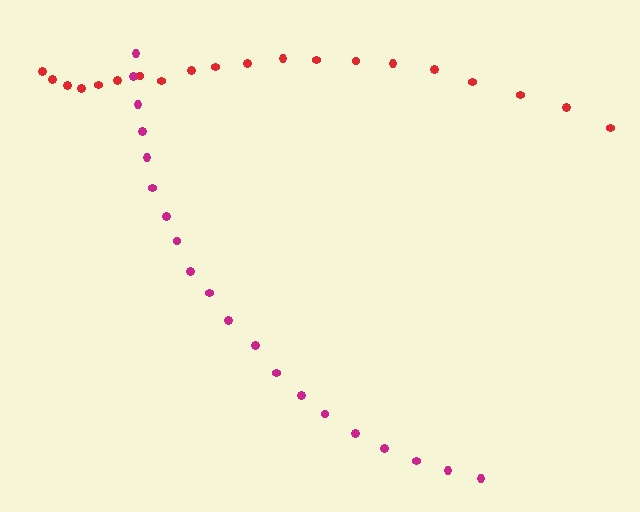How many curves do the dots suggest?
There are 2 distinct paths.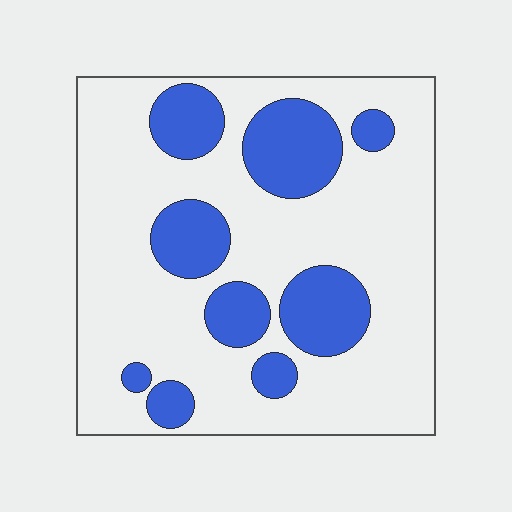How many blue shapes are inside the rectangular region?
9.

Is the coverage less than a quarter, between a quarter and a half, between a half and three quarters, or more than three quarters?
Between a quarter and a half.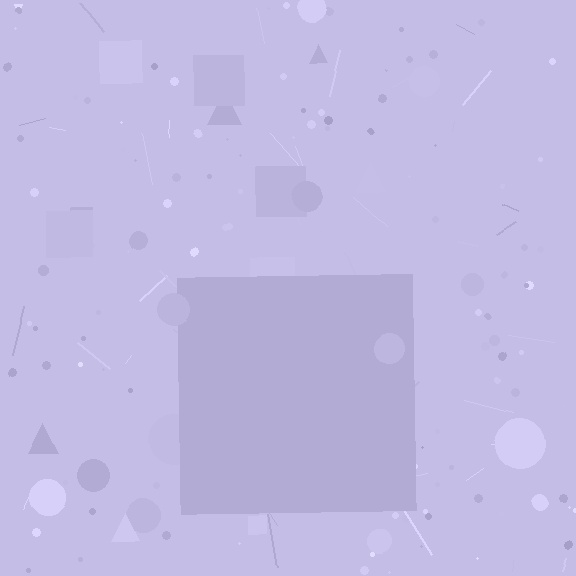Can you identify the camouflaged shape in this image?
The camouflaged shape is a square.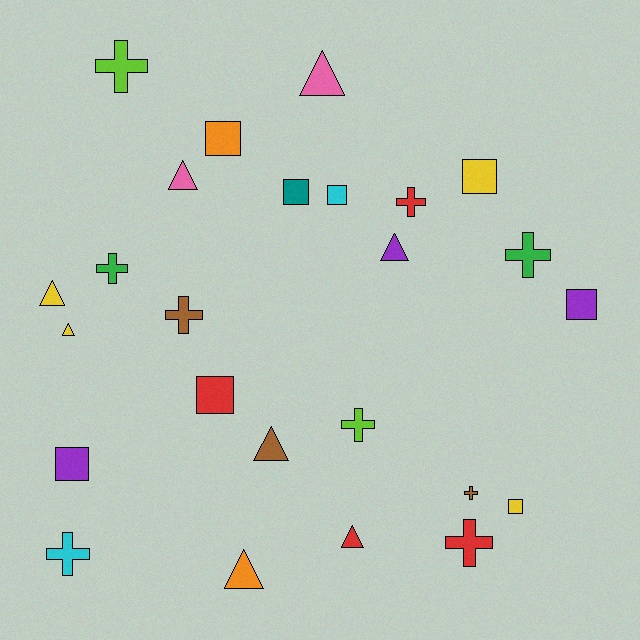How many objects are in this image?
There are 25 objects.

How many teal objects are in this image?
There is 1 teal object.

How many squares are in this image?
There are 8 squares.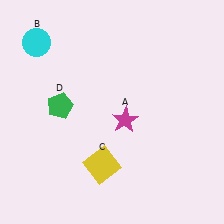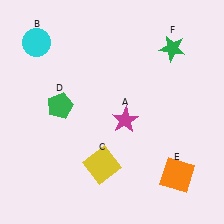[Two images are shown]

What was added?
An orange square (E), a green star (F) were added in Image 2.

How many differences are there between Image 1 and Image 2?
There are 2 differences between the two images.